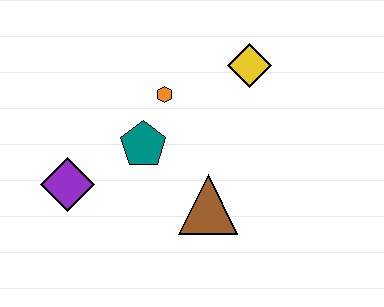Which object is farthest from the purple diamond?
The yellow diamond is farthest from the purple diamond.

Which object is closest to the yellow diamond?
The orange hexagon is closest to the yellow diamond.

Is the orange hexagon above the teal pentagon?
Yes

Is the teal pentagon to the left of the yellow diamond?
Yes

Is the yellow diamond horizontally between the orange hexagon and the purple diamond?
No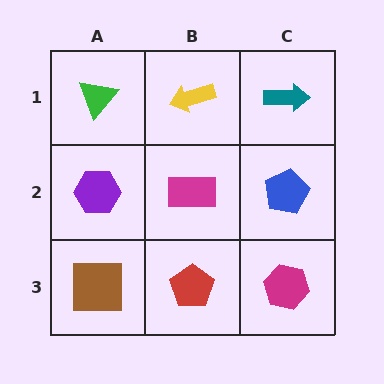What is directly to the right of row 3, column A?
A red pentagon.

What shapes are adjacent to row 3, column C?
A blue pentagon (row 2, column C), a red pentagon (row 3, column B).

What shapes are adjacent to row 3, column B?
A magenta rectangle (row 2, column B), a brown square (row 3, column A), a magenta hexagon (row 3, column C).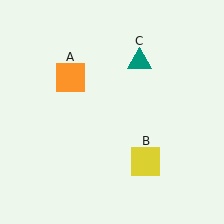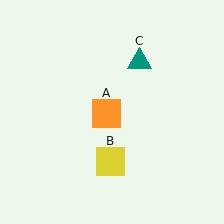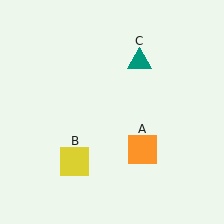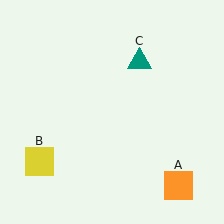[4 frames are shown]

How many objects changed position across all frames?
2 objects changed position: orange square (object A), yellow square (object B).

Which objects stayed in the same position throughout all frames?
Teal triangle (object C) remained stationary.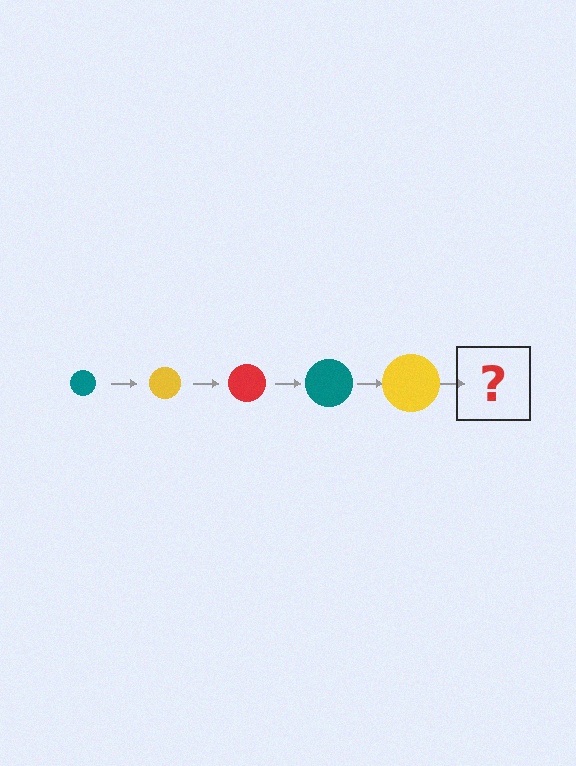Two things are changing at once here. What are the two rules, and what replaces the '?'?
The two rules are that the circle grows larger each step and the color cycles through teal, yellow, and red. The '?' should be a red circle, larger than the previous one.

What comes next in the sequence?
The next element should be a red circle, larger than the previous one.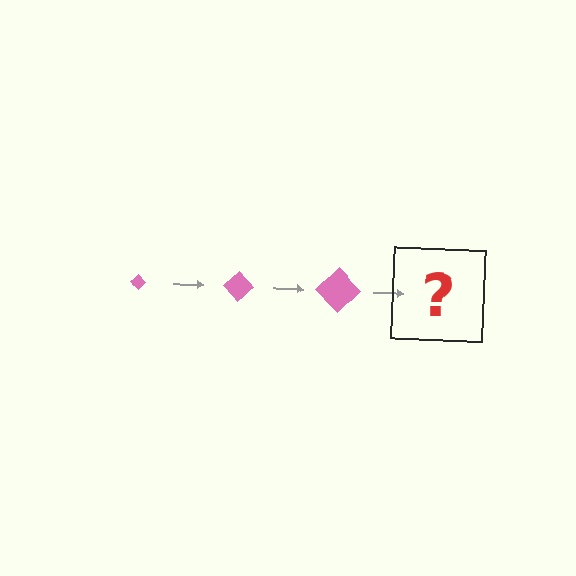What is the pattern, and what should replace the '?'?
The pattern is that the diamond gets progressively larger each step. The '?' should be a pink diamond, larger than the previous one.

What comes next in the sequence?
The next element should be a pink diamond, larger than the previous one.